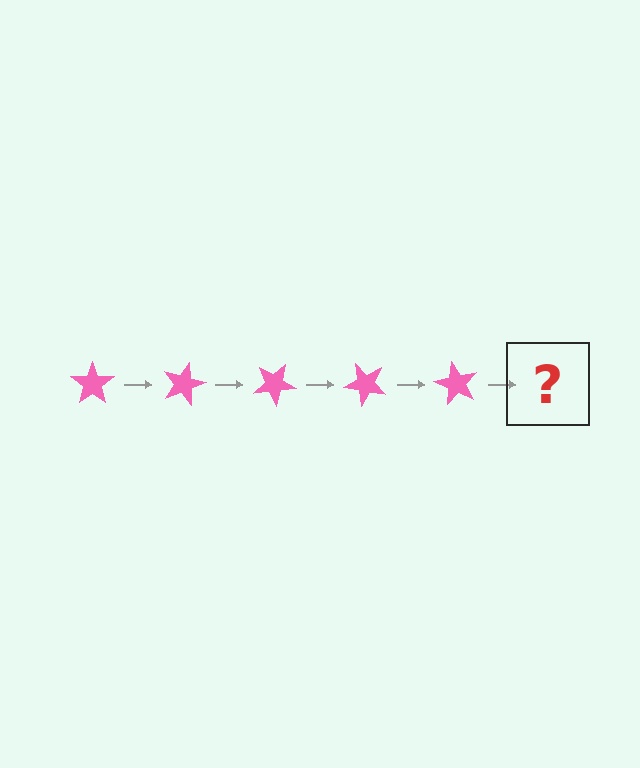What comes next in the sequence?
The next element should be a pink star rotated 75 degrees.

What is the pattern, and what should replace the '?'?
The pattern is that the star rotates 15 degrees each step. The '?' should be a pink star rotated 75 degrees.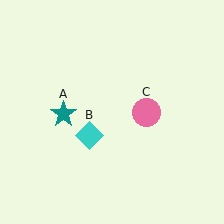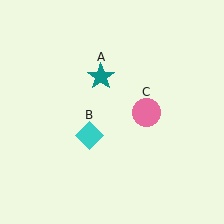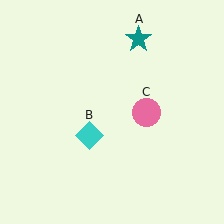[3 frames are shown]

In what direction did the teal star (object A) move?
The teal star (object A) moved up and to the right.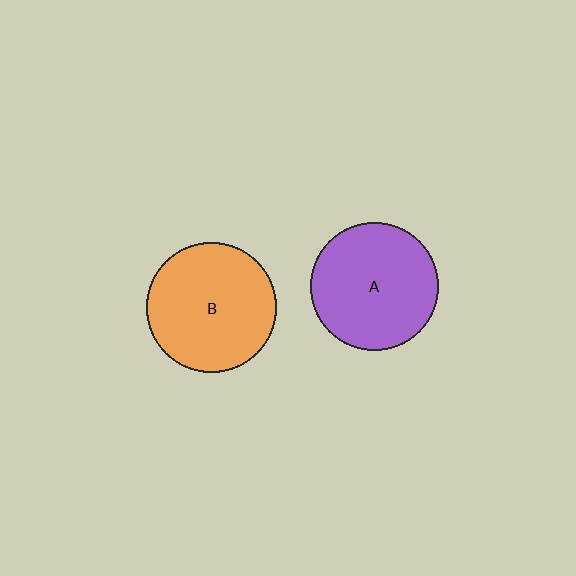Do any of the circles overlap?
No, none of the circles overlap.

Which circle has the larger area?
Circle B (orange).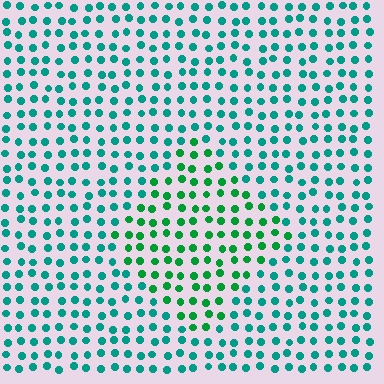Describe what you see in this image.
The image is filled with small teal elements in a uniform arrangement. A diamond-shaped region is visible where the elements are tinted to a slightly different hue, forming a subtle color boundary.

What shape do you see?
I see a diamond.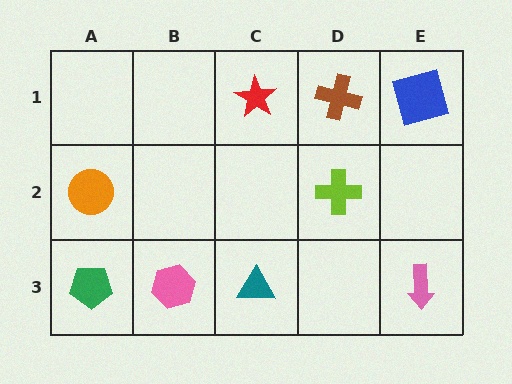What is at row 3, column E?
A pink arrow.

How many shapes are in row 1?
3 shapes.